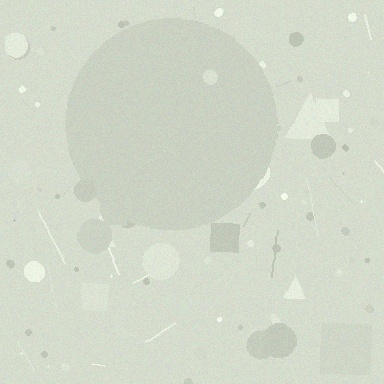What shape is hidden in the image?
A circle is hidden in the image.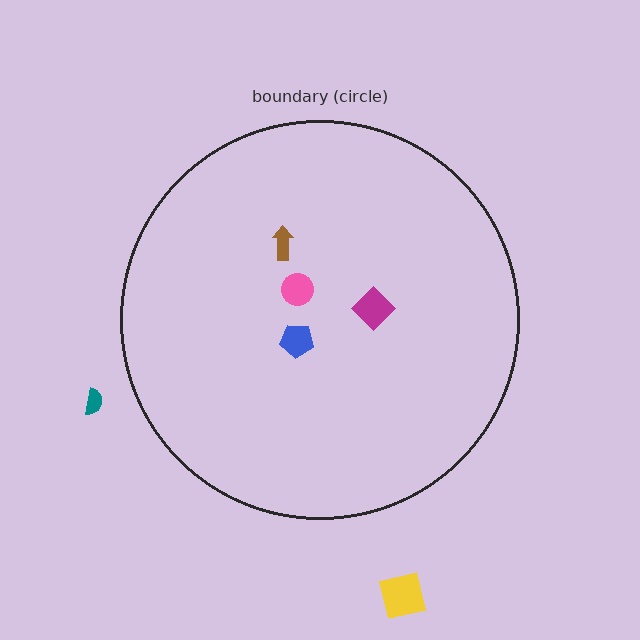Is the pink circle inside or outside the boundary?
Inside.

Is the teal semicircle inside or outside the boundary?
Outside.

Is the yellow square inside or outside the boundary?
Outside.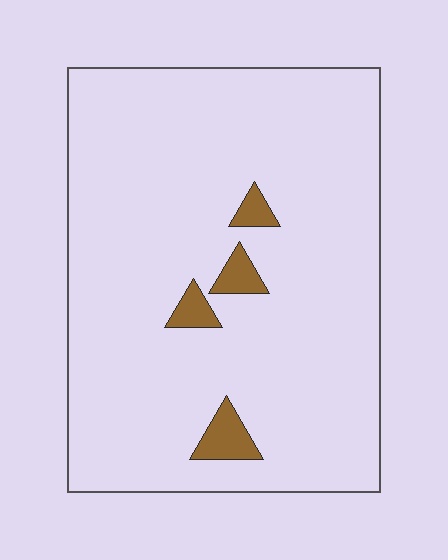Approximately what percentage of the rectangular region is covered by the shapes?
Approximately 5%.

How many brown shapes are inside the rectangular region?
4.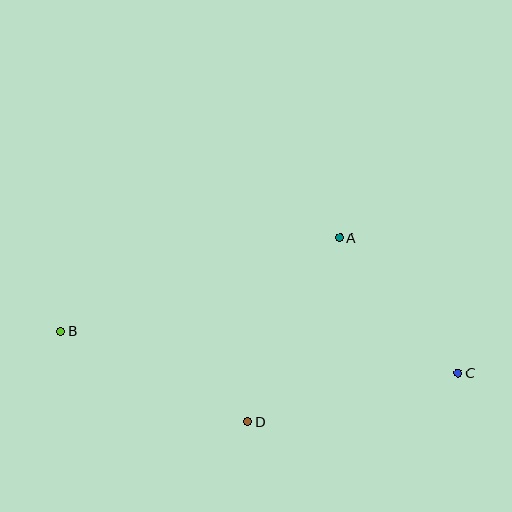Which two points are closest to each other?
Points A and C are closest to each other.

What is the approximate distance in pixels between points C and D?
The distance between C and D is approximately 216 pixels.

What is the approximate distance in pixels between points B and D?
The distance between B and D is approximately 207 pixels.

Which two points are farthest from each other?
Points B and C are farthest from each other.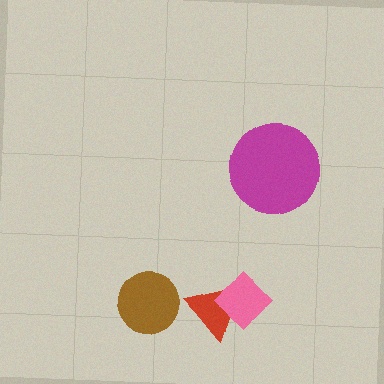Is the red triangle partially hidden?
Yes, it is partially covered by another shape.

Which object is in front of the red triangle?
The pink diamond is in front of the red triangle.